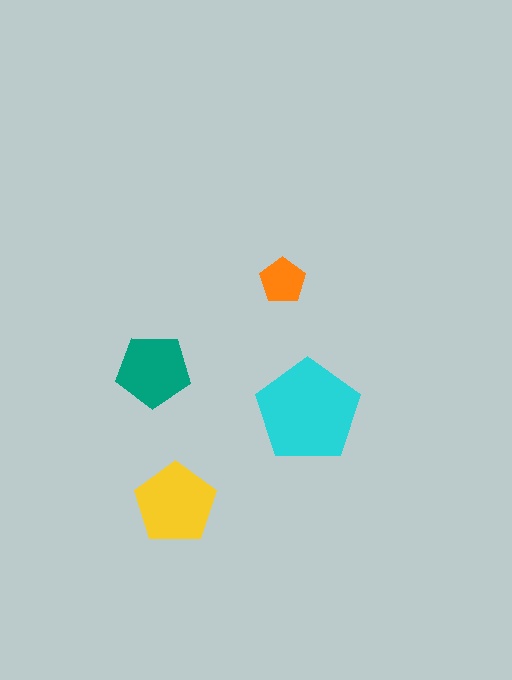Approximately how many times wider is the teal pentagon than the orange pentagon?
About 1.5 times wider.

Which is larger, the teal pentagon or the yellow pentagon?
The yellow one.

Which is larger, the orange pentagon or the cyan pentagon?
The cyan one.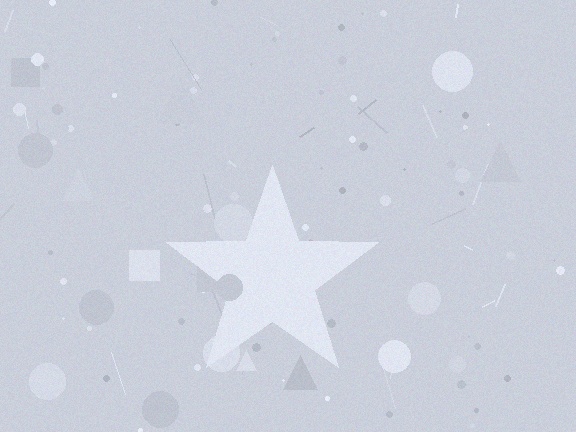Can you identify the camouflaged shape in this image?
The camouflaged shape is a star.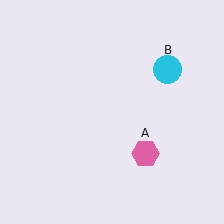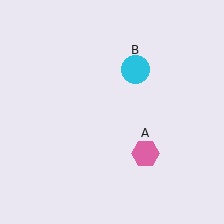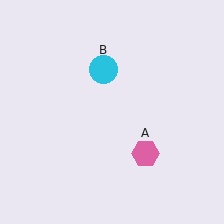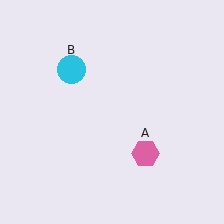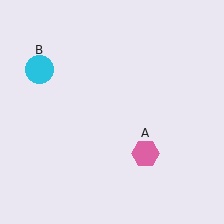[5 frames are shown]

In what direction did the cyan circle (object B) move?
The cyan circle (object B) moved left.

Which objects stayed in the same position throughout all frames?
Pink hexagon (object A) remained stationary.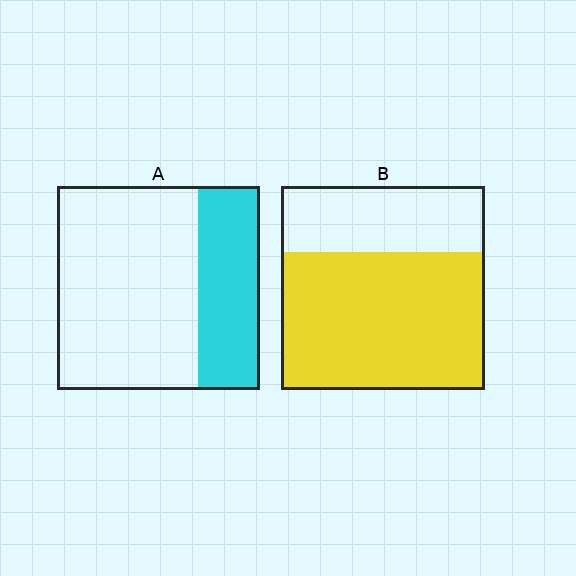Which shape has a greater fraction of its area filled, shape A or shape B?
Shape B.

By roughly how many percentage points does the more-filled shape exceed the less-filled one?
By roughly 35 percentage points (B over A).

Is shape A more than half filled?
No.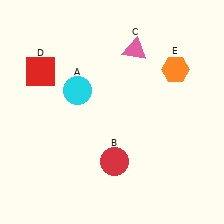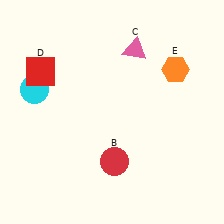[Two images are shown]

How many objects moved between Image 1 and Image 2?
1 object moved between the two images.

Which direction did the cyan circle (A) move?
The cyan circle (A) moved left.